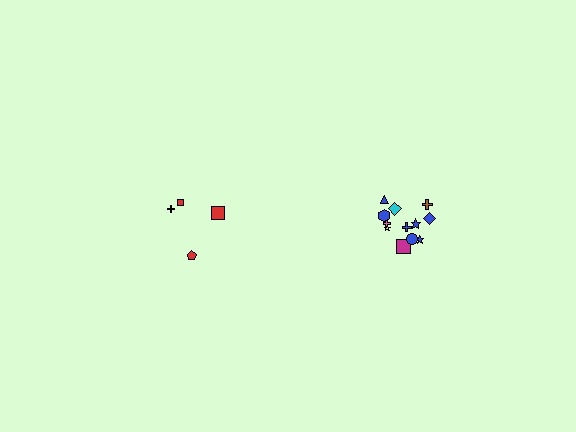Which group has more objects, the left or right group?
The right group.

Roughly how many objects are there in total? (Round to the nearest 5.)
Roughly 15 objects in total.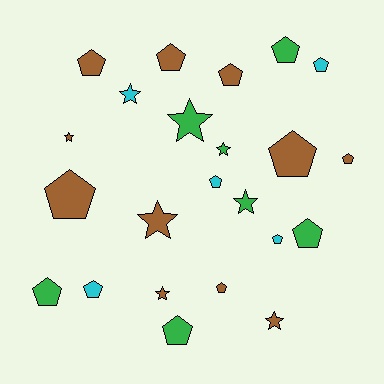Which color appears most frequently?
Brown, with 11 objects.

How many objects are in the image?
There are 23 objects.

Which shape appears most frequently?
Pentagon, with 15 objects.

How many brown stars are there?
There are 4 brown stars.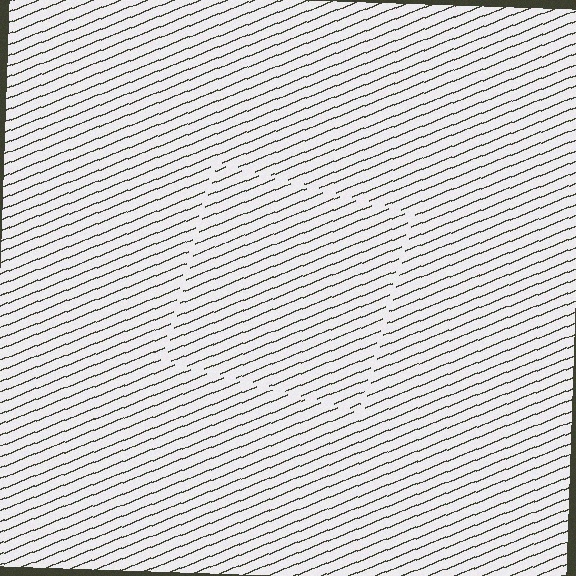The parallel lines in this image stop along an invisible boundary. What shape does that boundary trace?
An illusory square. The interior of the shape contains the same grating, shifted by half a period — the contour is defined by the phase discontinuity where line-ends from the inner and outer gratings abut.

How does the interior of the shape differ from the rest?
The interior of the shape contains the same grating, shifted by half a period — the contour is defined by the phase discontinuity where line-ends from the inner and outer gratings abut.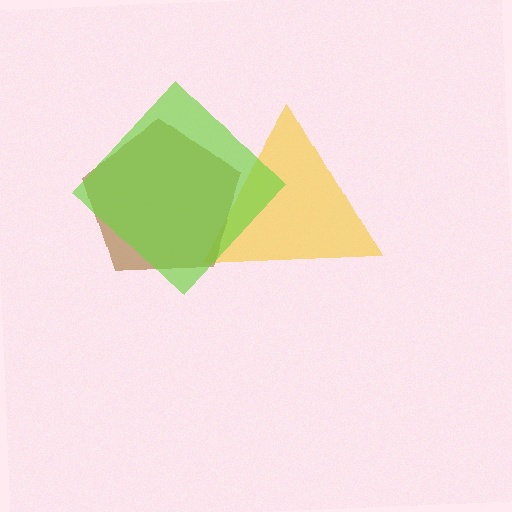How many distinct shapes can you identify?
There are 3 distinct shapes: a yellow triangle, a brown pentagon, a lime diamond.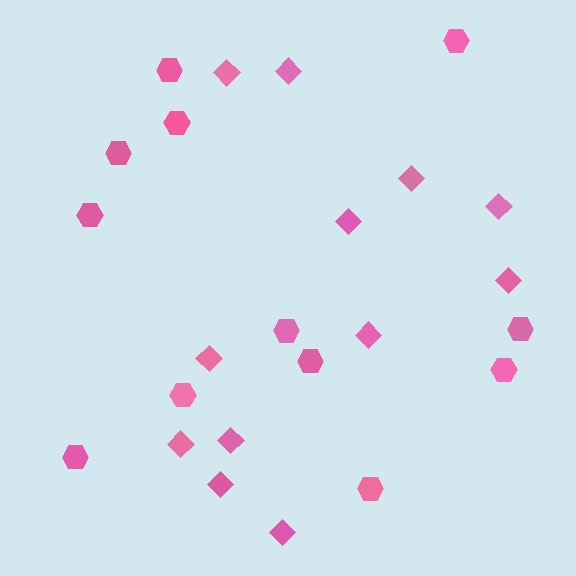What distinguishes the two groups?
There are 2 groups: one group of hexagons (12) and one group of diamonds (12).